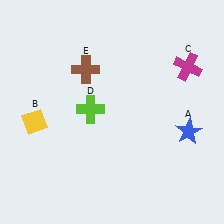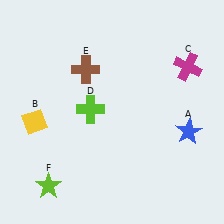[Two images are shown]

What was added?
A lime star (F) was added in Image 2.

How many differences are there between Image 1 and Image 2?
There is 1 difference between the two images.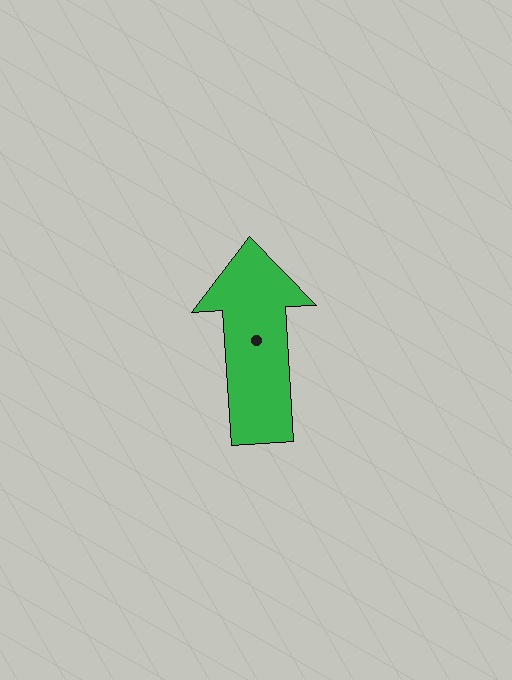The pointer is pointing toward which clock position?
Roughly 12 o'clock.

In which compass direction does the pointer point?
North.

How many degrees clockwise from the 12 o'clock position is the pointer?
Approximately 356 degrees.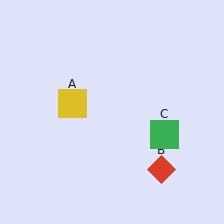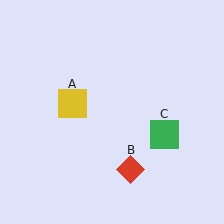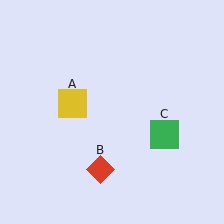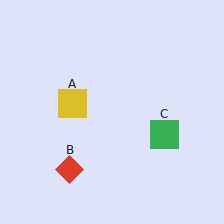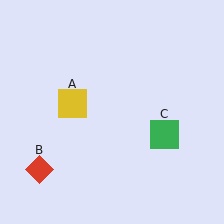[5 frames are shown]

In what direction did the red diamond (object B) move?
The red diamond (object B) moved left.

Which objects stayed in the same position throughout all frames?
Yellow square (object A) and green square (object C) remained stationary.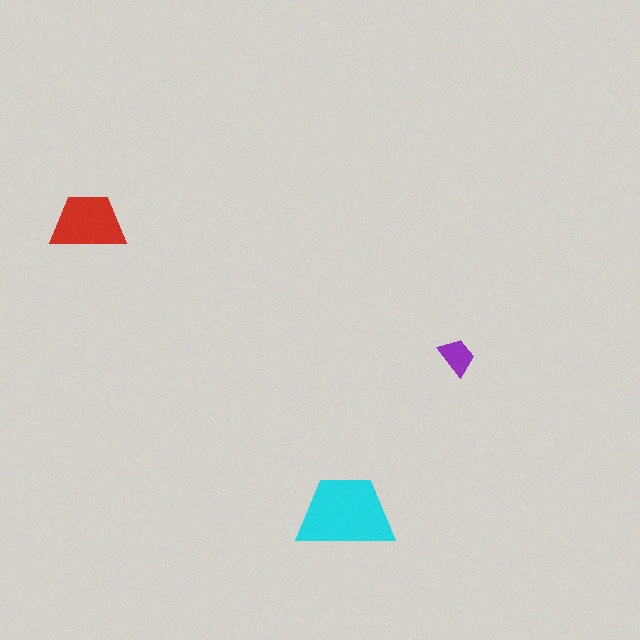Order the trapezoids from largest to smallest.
the cyan one, the red one, the purple one.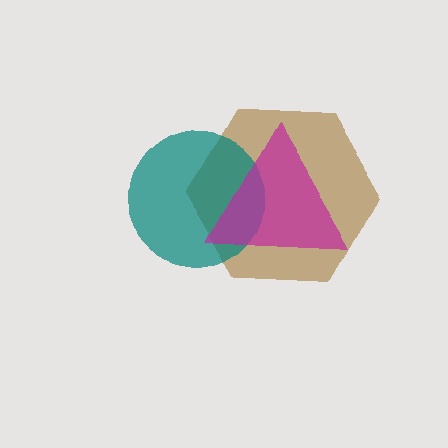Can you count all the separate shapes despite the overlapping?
Yes, there are 3 separate shapes.